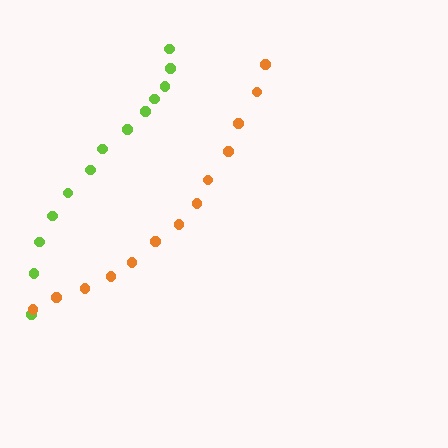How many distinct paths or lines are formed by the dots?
There are 2 distinct paths.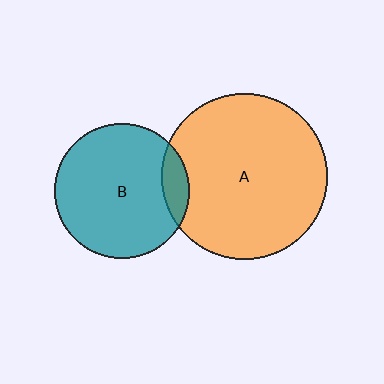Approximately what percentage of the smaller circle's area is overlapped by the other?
Approximately 10%.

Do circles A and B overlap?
Yes.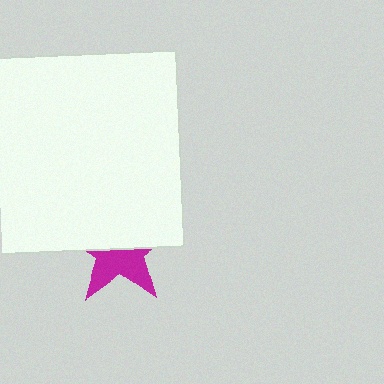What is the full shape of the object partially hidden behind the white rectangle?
The partially hidden object is a magenta star.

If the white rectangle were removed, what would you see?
You would see the complete magenta star.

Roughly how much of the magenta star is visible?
A small part of it is visible (roughly 45%).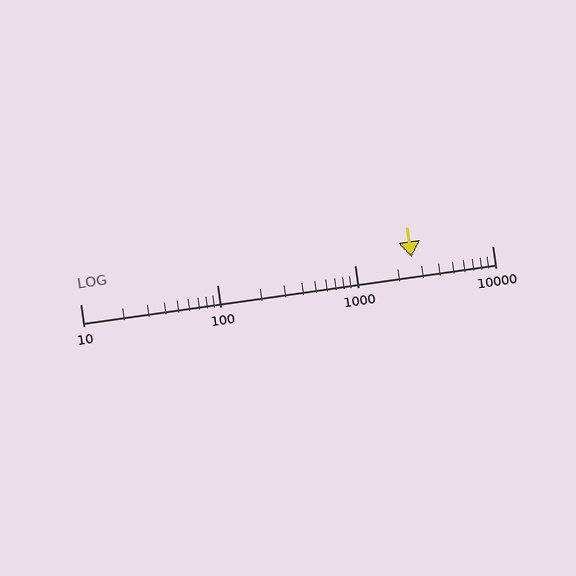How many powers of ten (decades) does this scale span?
The scale spans 3 decades, from 10 to 10000.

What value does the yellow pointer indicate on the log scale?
The pointer indicates approximately 2600.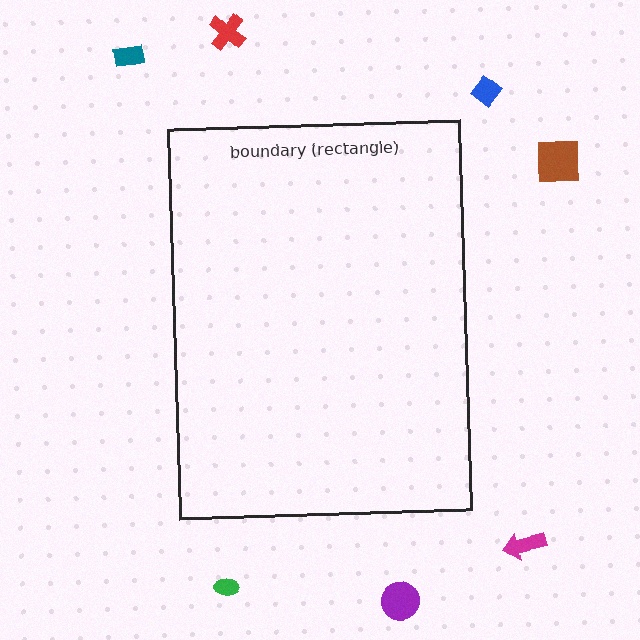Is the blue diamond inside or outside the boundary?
Outside.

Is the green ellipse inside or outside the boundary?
Outside.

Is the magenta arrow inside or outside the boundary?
Outside.